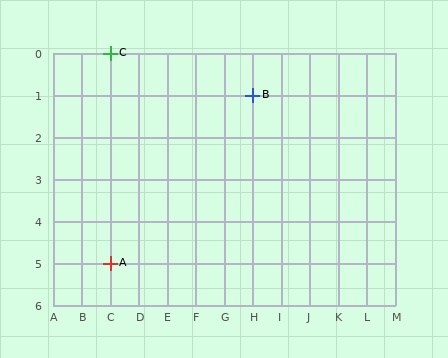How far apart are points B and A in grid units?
Points B and A are 5 columns and 4 rows apart (about 6.4 grid units diagonally).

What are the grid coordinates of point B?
Point B is at grid coordinates (H, 1).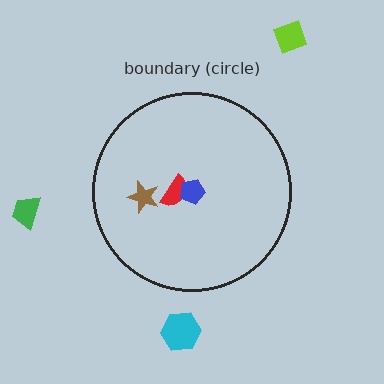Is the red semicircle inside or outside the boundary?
Inside.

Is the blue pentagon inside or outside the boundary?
Inside.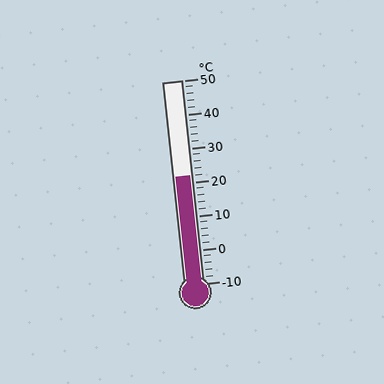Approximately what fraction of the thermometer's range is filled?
The thermometer is filled to approximately 55% of its range.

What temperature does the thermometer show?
The thermometer shows approximately 22°C.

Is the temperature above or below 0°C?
The temperature is above 0°C.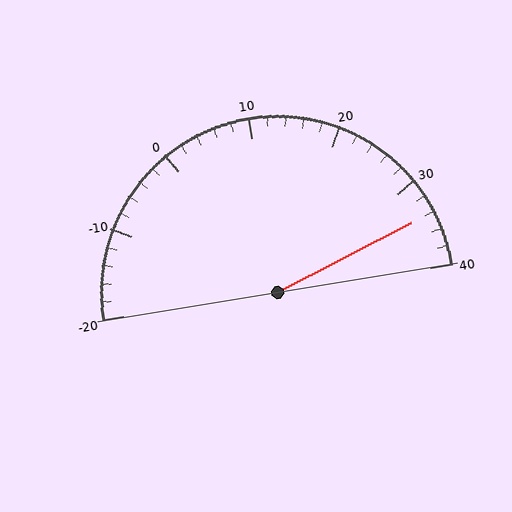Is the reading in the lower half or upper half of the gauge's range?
The reading is in the upper half of the range (-20 to 40).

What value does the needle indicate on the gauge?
The needle indicates approximately 34.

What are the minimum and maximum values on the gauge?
The gauge ranges from -20 to 40.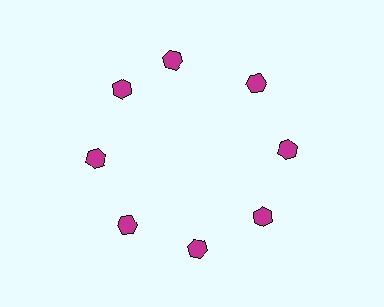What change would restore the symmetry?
The symmetry would be restored by rotating it back into even spacing with its neighbors so that all 8 hexagons sit at equal angles and equal distance from the center.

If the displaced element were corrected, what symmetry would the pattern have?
It would have 8-fold rotational symmetry — the pattern would map onto itself every 45 degrees.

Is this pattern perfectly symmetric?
No. The 8 magenta hexagons are arranged in a ring, but one element near the 12 o'clock position is rotated out of alignment along the ring, breaking the 8-fold rotational symmetry.